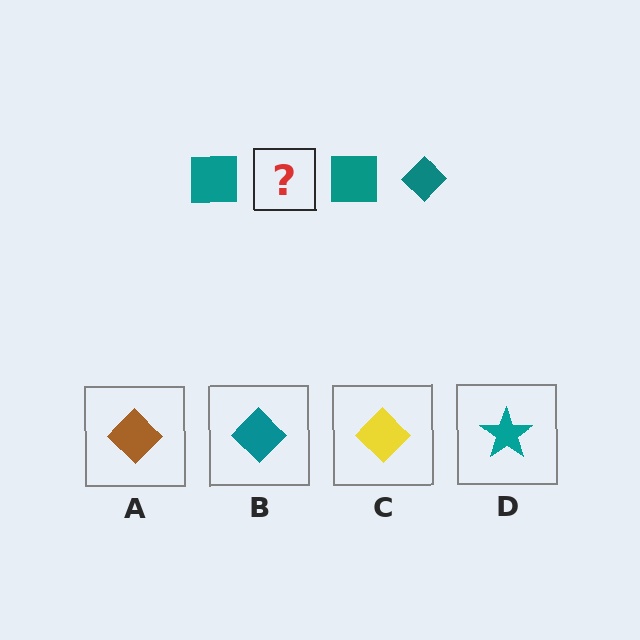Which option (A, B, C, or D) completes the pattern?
B.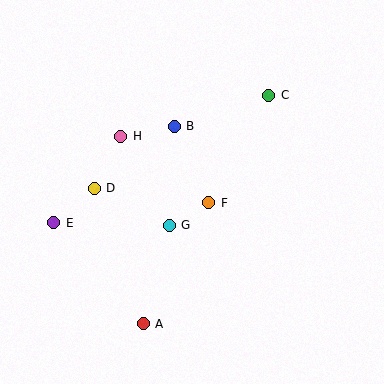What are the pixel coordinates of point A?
Point A is at (143, 324).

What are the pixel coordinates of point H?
Point H is at (121, 136).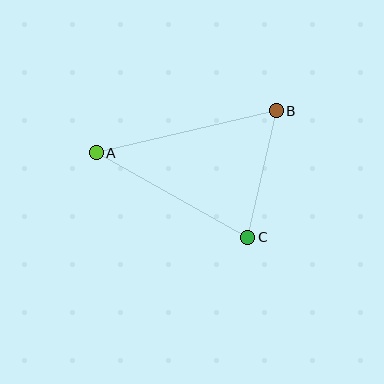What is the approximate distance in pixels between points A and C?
The distance between A and C is approximately 173 pixels.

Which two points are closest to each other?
Points B and C are closest to each other.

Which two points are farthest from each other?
Points A and B are farthest from each other.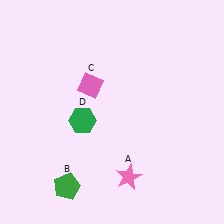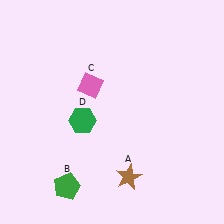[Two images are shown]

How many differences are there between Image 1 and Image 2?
There is 1 difference between the two images.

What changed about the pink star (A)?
In Image 1, A is pink. In Image 2, it changed to brown.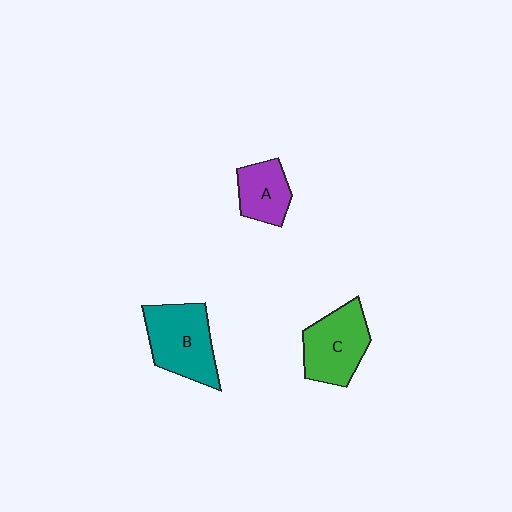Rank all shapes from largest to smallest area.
From largest to smallest: B (teal), C (green), A (purple).